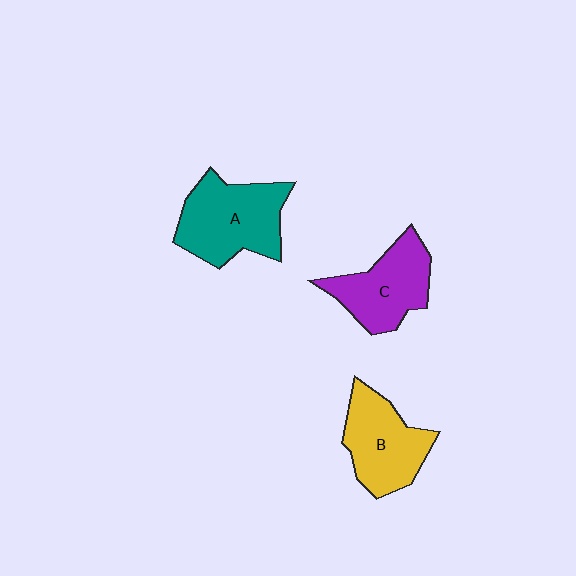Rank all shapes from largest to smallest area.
From largest to smallest: A (teal), B (yellow), C (purple).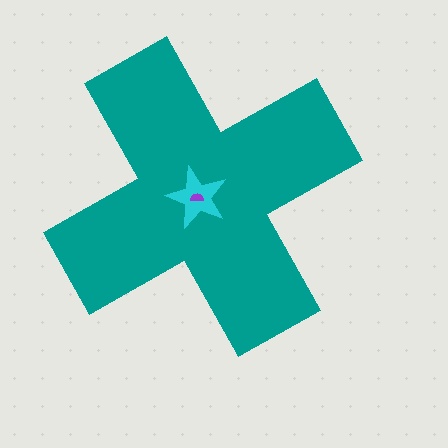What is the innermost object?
The purple semicircle.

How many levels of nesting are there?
3.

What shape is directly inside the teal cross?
The cyan star.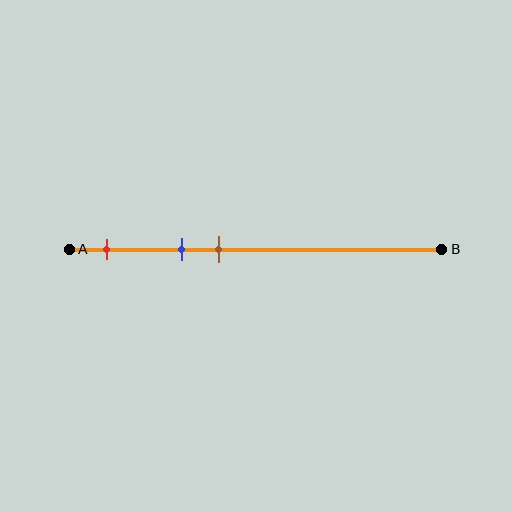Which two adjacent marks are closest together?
The blue and brown marks are the closest adjacent pair.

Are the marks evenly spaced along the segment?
Yes, the marks are approximately evenly spaced.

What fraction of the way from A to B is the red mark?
The red mark is approximately 10% (0.1) of the way from A to B.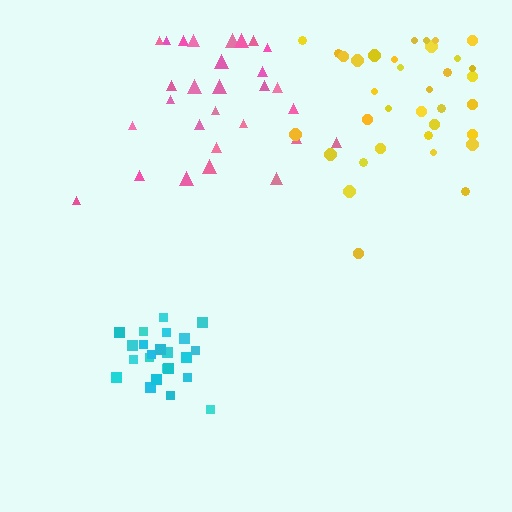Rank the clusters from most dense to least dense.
cyan, pink, yellow.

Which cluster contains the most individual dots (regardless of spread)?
Yellow (35).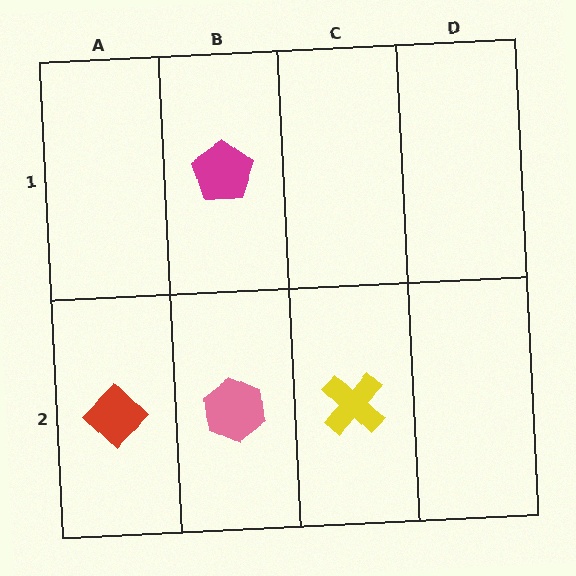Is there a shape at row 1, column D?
No, that cell is empty.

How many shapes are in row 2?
3 shapes.